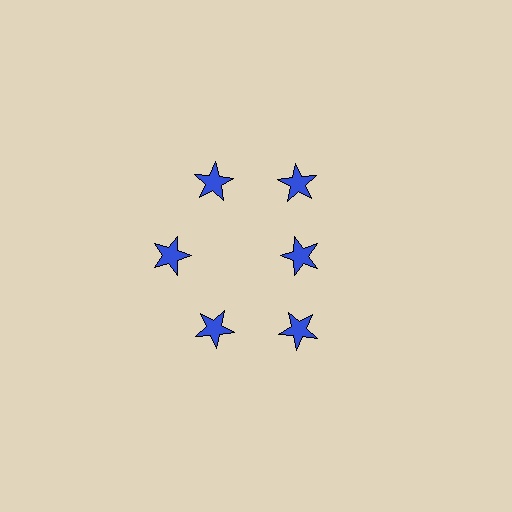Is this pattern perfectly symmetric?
No. The 6 blue stars are arranged in a ring, but one element near the 3 o'clock position is pulled inward toward the center, breaking the 6-fold rotational symmetry.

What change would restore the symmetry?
The symmetry would be restored by moving it outward, back onto the ring so that all 6 stars sit at equal angles and equal distance from the center.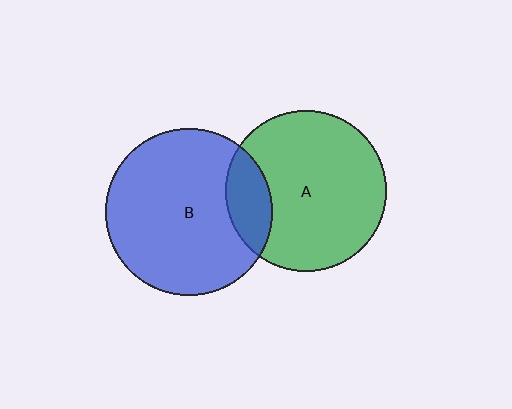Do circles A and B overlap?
Yes.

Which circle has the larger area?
Circle B (blue).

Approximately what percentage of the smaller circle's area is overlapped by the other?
Approximately 15%.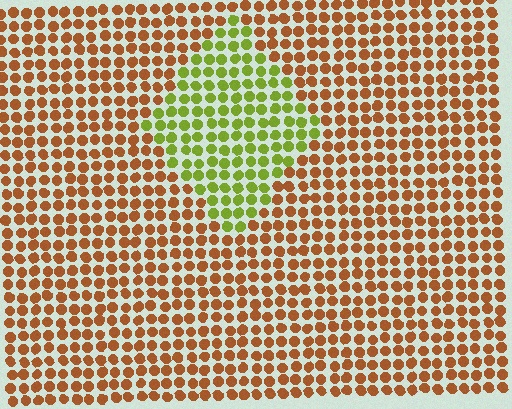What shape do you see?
I see a diamond.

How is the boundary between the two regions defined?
The boundary is defined purely by a slight shift in hue (about 60 degrees). Spacing, size, and orientation are identical on both sides.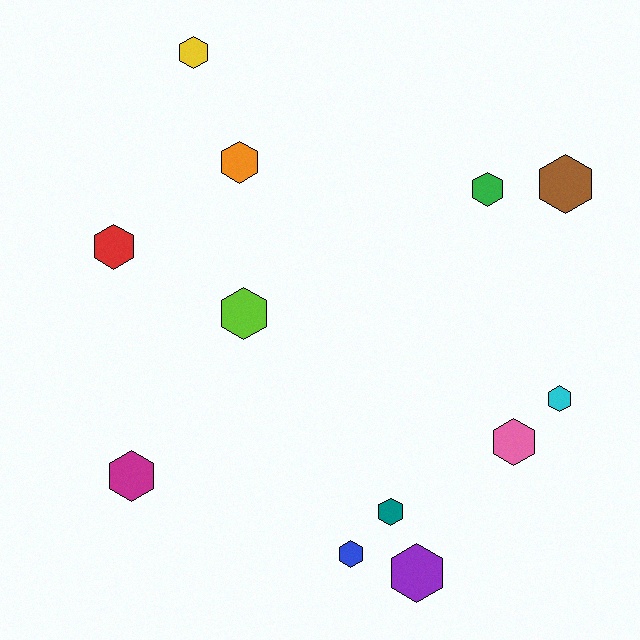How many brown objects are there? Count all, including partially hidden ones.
There is 1 brown object.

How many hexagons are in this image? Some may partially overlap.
There are 12 hexagons.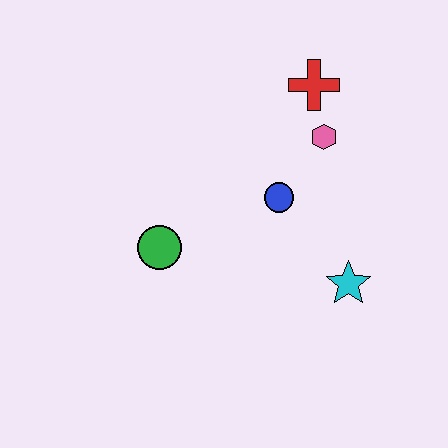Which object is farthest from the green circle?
The red cross is farthest from the green circle.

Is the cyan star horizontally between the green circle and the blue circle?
No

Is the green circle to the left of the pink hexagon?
Yes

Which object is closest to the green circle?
The blue circle is closest to the green circle.